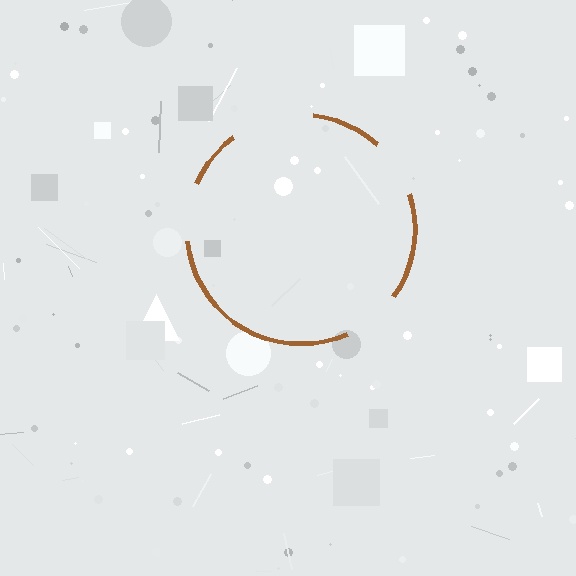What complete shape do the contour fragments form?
The contour fragments form a circle.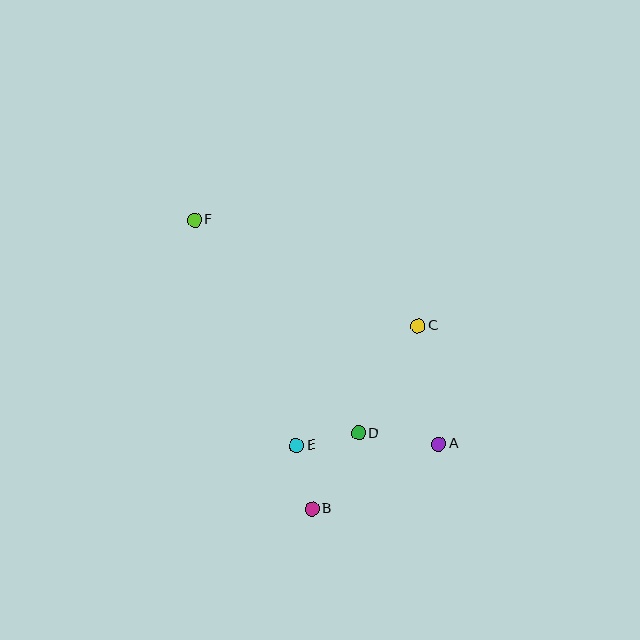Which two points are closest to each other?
Points D and E are closest to each other.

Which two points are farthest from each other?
Points A and F are farthest from each other.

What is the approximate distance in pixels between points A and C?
The distance between A and C is approximately 120 pixels.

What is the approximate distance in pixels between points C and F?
The distance between C and F is approximately 247 pixels.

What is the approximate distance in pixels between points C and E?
The distance between C and E is approximately 170 pixels.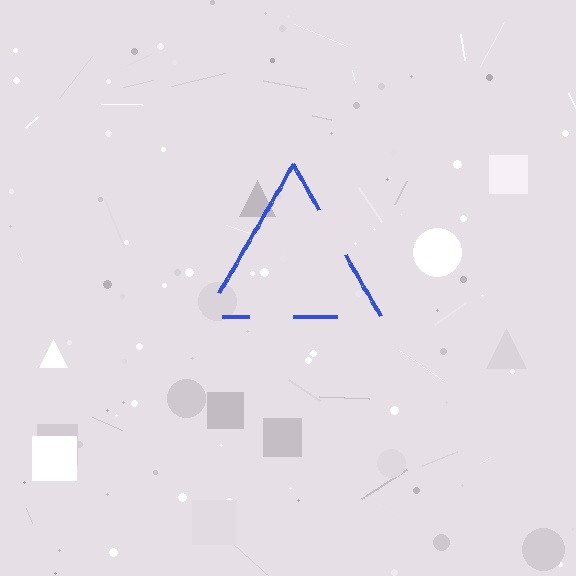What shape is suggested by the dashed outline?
The dashed outline suggests a triangle.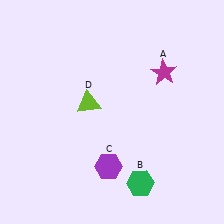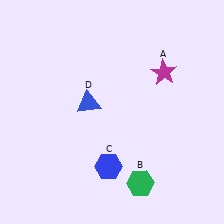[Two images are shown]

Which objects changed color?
C changed from purple to blue. D changed from lime to blue.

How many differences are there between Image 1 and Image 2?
There are 2 differences between the two images.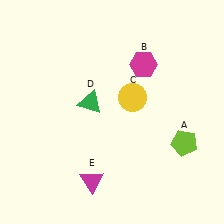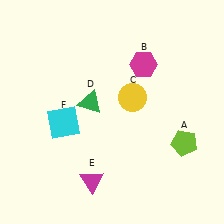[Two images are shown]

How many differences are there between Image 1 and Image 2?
There is 1 difference between the two images.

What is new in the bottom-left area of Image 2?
A cyan square (F) was added in the bottom-left area of Image 2.